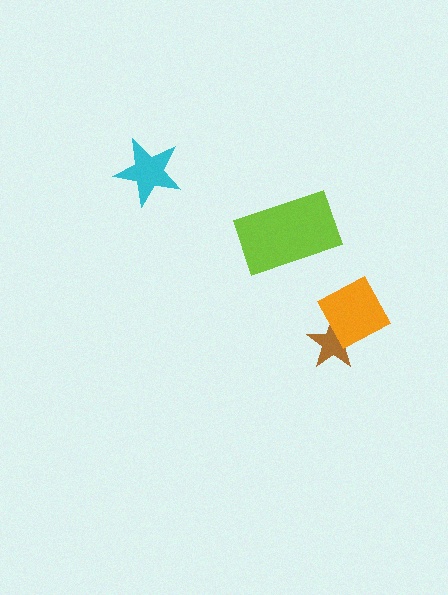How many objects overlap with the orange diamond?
1 object overlaps with the orange diamond.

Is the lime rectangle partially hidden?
No, no other shape covers it.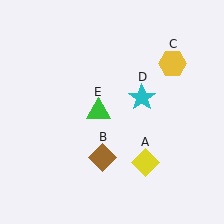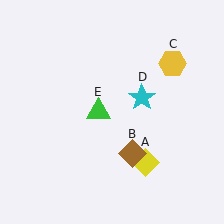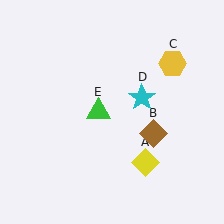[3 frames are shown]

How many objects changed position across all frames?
1 object changed position: brown diamond (object B).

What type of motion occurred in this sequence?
The brown diamond (object B) rotated counterclockwise around the center of the scene.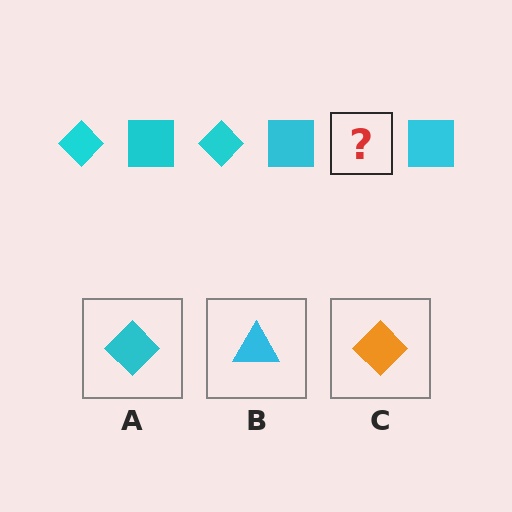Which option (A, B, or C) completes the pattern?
A.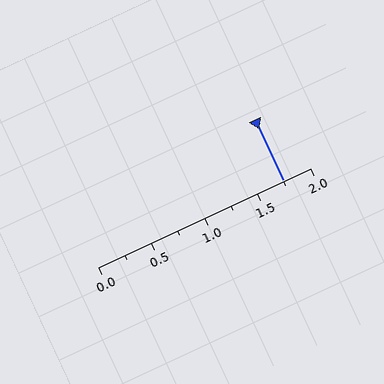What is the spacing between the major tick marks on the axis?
The major ticks are spaced 0.5 apart.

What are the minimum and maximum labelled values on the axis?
The axis runs from 0.0 to 2.0.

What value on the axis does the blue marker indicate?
The marker indicates approximately 1.75.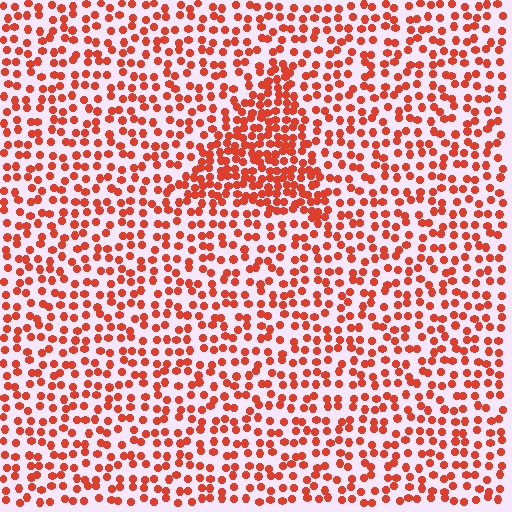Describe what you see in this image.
The image contains small red elements arranged at two different densities. A triangle-shaped region is visible where the elements are more densely packed than the surrounding area.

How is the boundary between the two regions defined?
The boundary is defined by a change in element density (approximately 1.9x ratio). All elements are the same color, size, and shape.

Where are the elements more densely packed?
The elements are more densely packed inside the triangle boundary.